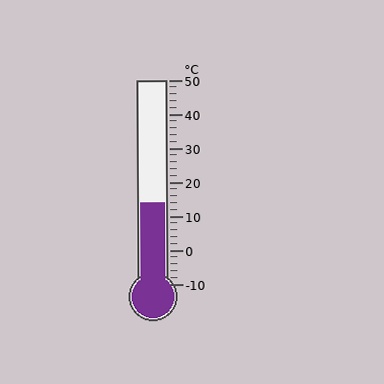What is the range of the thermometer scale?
The thermometer scale ranges from -10°C to 50°C.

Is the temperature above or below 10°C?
The temperature is above 10°C.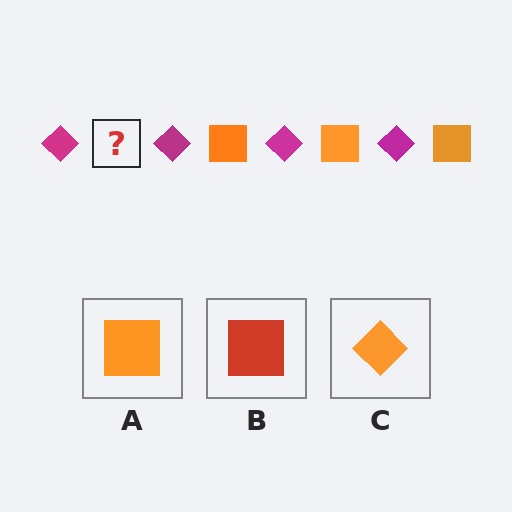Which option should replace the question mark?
Option A.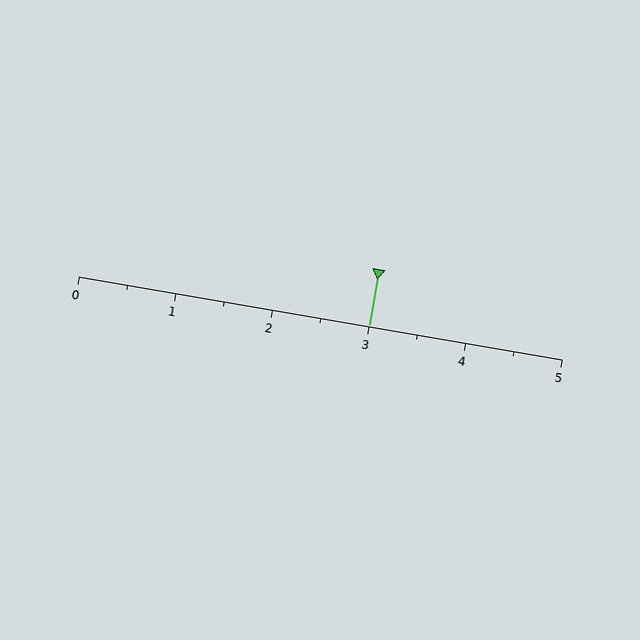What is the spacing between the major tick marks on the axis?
The major ticks are spaced 1 apart.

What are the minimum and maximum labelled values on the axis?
The axis runs from 0 to 5.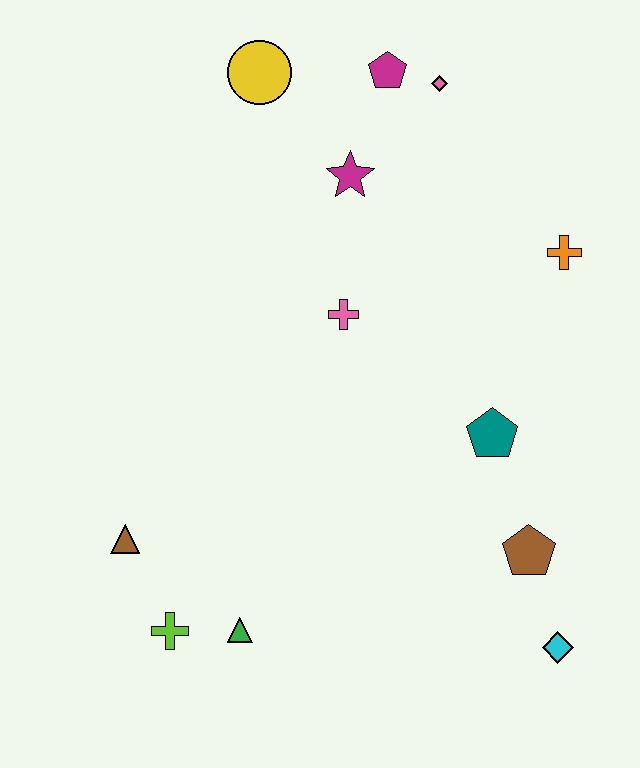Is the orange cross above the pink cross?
Yes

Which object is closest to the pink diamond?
The magenta pentagon is closest to the pink diamond.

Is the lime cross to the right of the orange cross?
No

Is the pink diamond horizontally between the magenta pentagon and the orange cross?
Yes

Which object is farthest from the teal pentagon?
The yellow circle is farthest from the teal pentagon.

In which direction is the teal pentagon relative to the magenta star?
The teal pentagon is below the magenta star.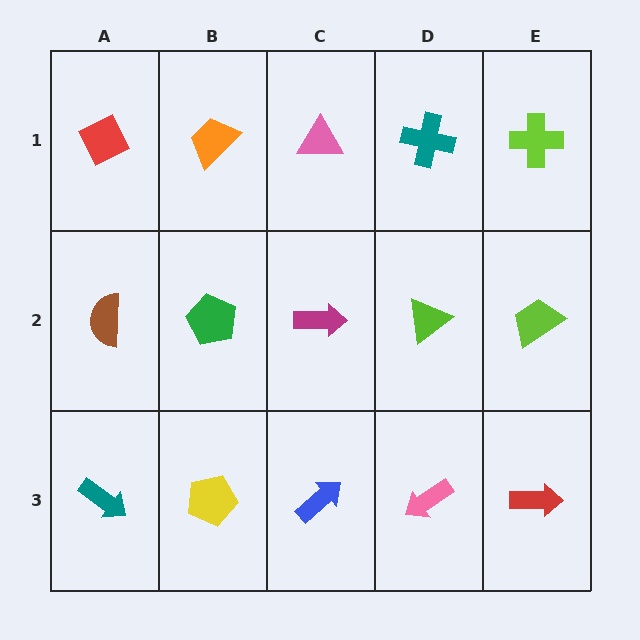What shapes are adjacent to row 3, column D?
A lime triangle (row 2, column D), a blue arrow (row 3, column C), a red arrow (row 3, column E).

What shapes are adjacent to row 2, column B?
An orange trapezoid (row 1, column B), a yellow pentagon (row 3, column B), a brown semicircle (row 2, column A), a magenta arrow (row 2, column C).